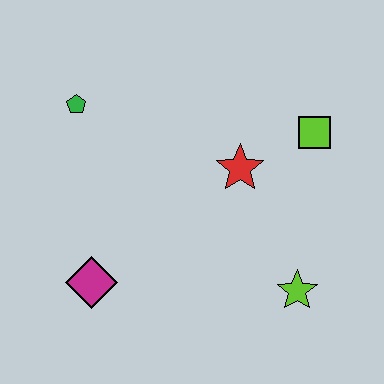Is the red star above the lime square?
No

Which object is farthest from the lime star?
The green pentagon is farthest from the lime star.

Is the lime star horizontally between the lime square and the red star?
Yes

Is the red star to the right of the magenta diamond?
Yes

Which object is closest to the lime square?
The red star is closest to the lime square.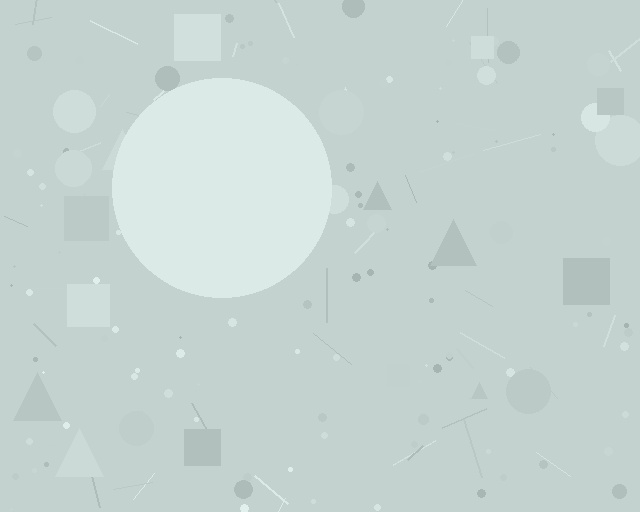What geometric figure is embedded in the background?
A circle is embedded in the background.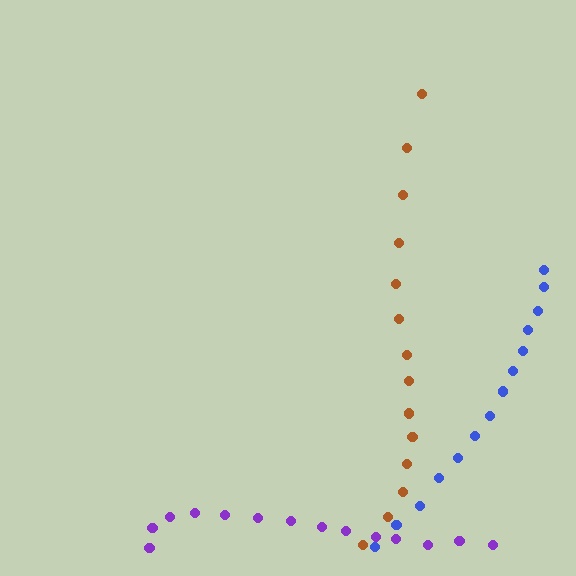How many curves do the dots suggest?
There are 3 distinct paths.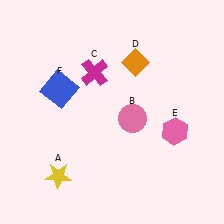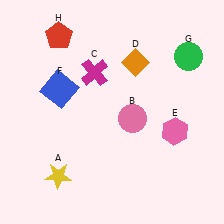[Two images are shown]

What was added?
A green circle (G), a red pentagon (H) were added in Image 2.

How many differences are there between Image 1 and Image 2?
There are 2 differences between the two images.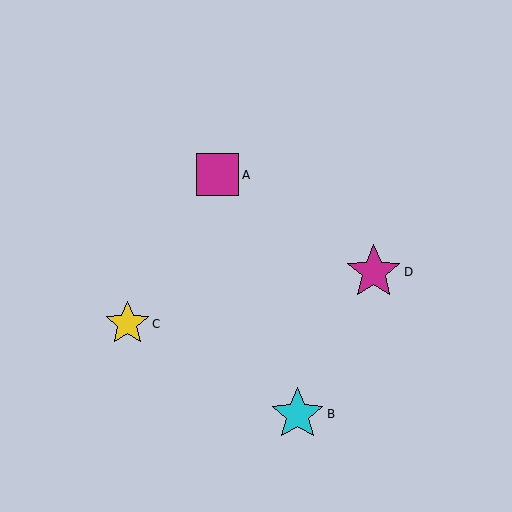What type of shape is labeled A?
Shape A is a magenta square.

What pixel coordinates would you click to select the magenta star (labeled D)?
Click at (374, 272) to select the magenta star D.